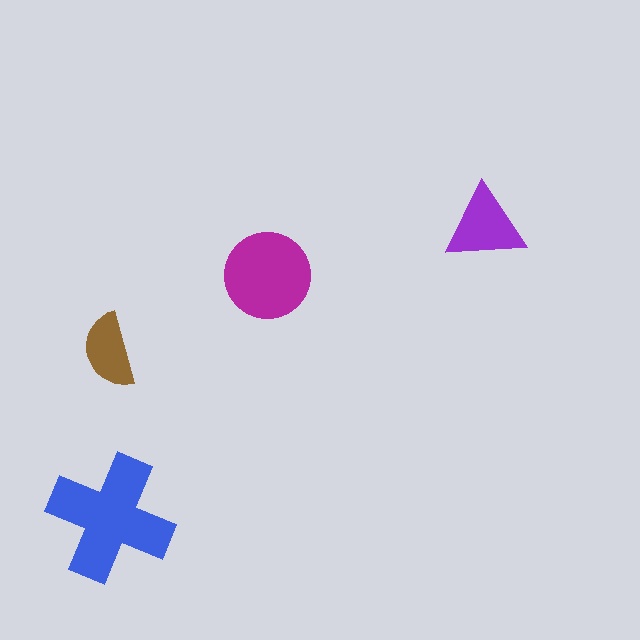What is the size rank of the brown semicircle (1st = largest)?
4th.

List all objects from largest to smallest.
The blue cross, the magenta circle, the purple triangle, the brown semicircle.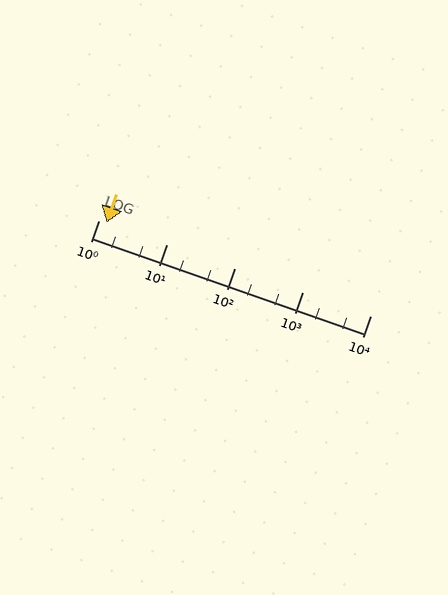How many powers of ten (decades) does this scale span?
The scale spans 4 decades, from 1 to 10000.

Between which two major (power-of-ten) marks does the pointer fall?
The pointer is between 1 and 10.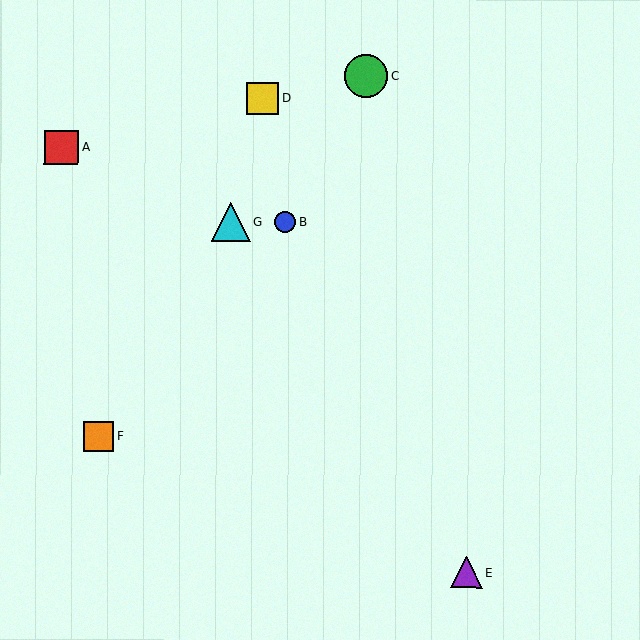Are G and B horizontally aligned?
Yes, both are at y≈222.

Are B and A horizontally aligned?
No, B is at y≈222 and A is at y≈148.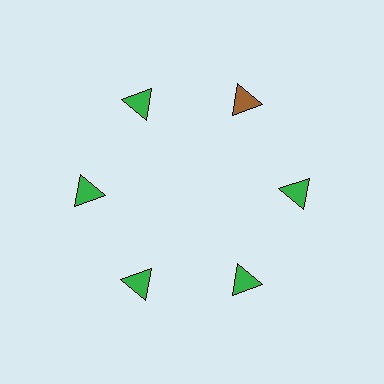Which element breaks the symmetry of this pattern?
The brown triangle at roughly the 1 o'clock position breaks the symmetry. All other shapes are green triangles.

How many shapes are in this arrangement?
There are 6 shapes arranged in a ring pattern.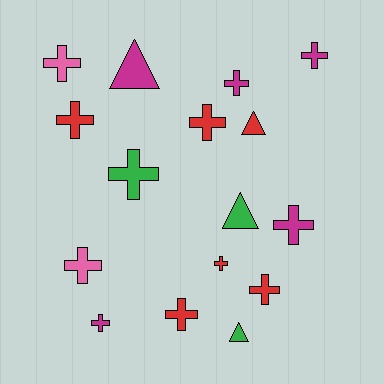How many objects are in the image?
There are 16 objects.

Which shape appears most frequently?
Cross, with 12 objects.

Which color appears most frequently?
Red, with 6 objects.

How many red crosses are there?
There are 5 red crosses.